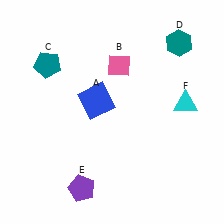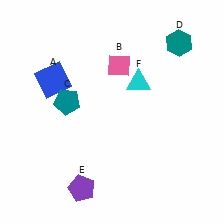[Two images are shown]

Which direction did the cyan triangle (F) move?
The cyan triangle (F) moved left.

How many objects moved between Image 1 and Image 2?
3 objects moved between the two images.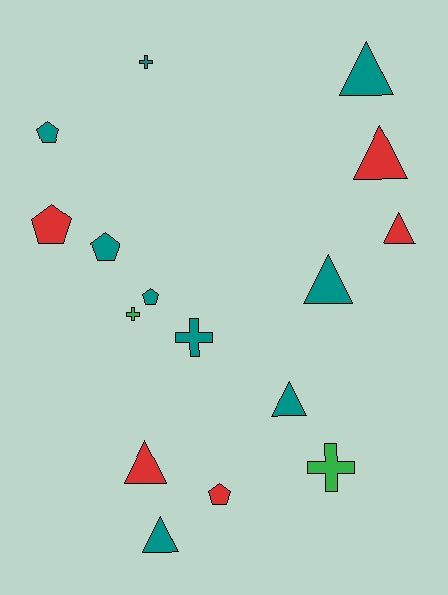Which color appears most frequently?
Teal, with 9 objects.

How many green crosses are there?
There are 2 green crosses.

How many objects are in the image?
There are 16 objects.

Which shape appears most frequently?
Triangle, with 7 objects.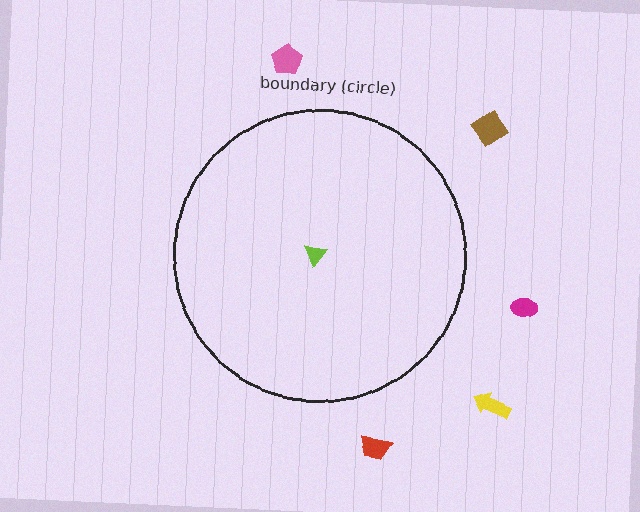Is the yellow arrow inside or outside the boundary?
Outside.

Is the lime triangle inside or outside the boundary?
Inside.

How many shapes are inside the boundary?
1 inside, 5 outside.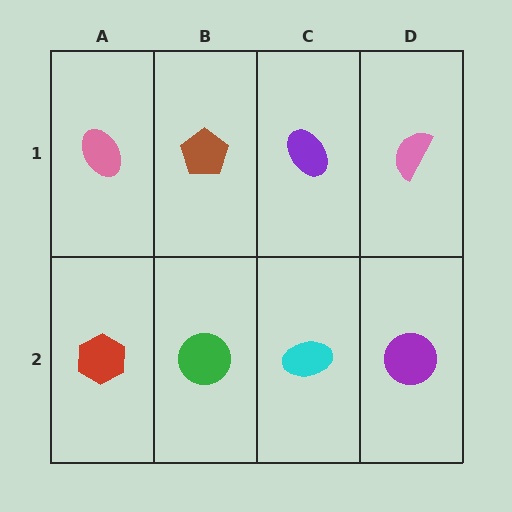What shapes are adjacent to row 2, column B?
A brown pentagon (row 1, column B), a red hexagon (row 2, column A), a cyan ellipse (row 2, column C).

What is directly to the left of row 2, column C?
A green circle.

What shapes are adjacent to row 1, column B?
A green circle (row 2, column B), a pink ellipse (row 1, column A), a purple ellipse (row 1, column C).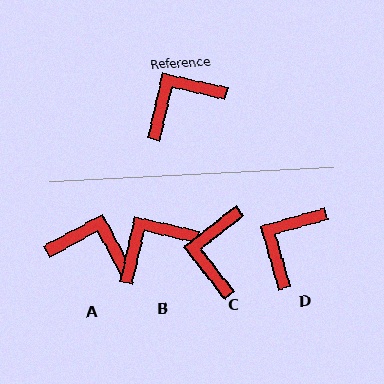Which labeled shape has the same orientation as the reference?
B.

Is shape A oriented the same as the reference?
No, it is off by about 49 degrees.